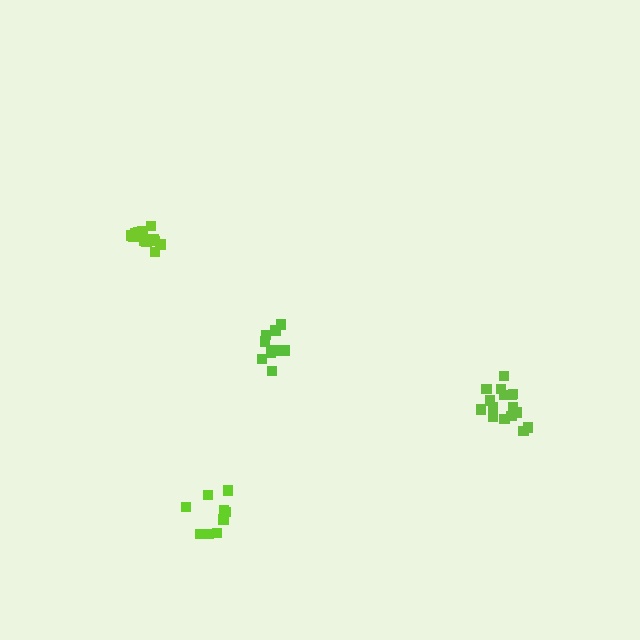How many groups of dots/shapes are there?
There are 4 groups.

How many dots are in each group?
Group 1: 12 dots, Group 2: 14 dots, Group 3: 10 dots, Group 4: 16 dots (52 total).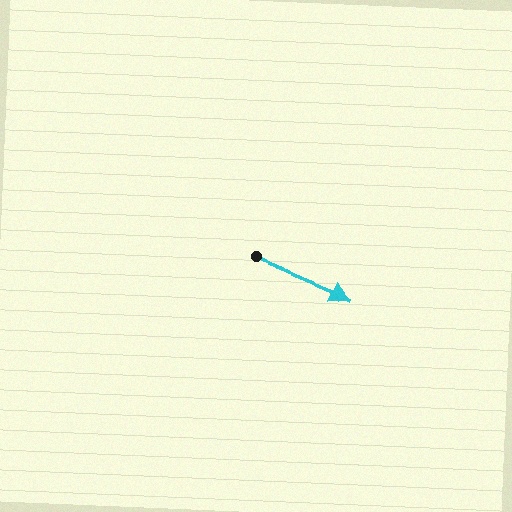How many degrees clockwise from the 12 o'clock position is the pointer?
Approximately 113 degrees.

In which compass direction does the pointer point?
Southeast.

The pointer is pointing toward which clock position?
Roughly 4 o'clock.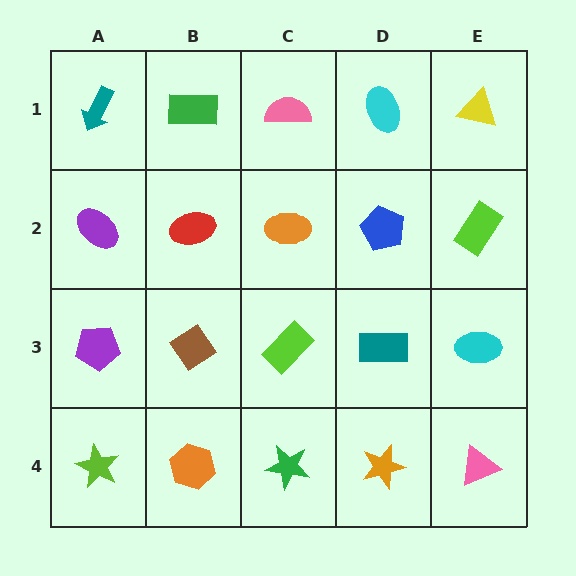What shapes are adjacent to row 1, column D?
A blue pentagon (row 2, column D), a pink semicircle (row 1, column C), a yellow triangle (row 1, column E).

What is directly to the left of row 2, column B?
A purple ellipse.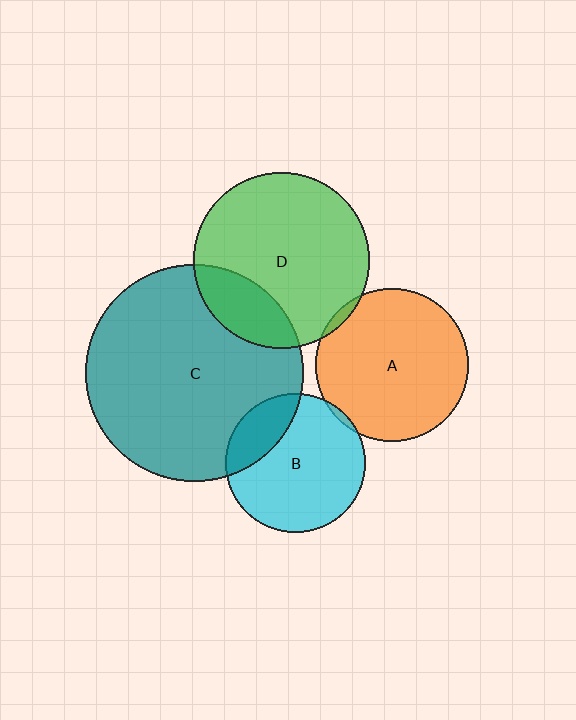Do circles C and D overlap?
Yes.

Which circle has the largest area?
Circle C (teal).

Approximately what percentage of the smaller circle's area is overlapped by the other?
Approximately 20%.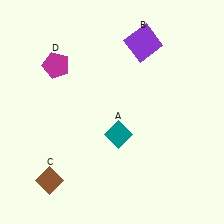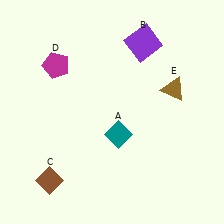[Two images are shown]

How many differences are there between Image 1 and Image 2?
There is 1 difference between the two images.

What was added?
A brown triangle (E) was added in Image 2.